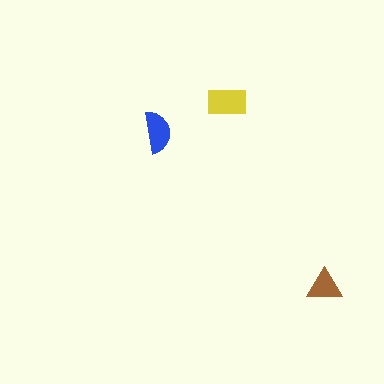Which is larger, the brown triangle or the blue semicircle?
The blue semicircle.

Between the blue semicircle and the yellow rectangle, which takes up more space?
The yellow rectangle.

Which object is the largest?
The yellow rectangle.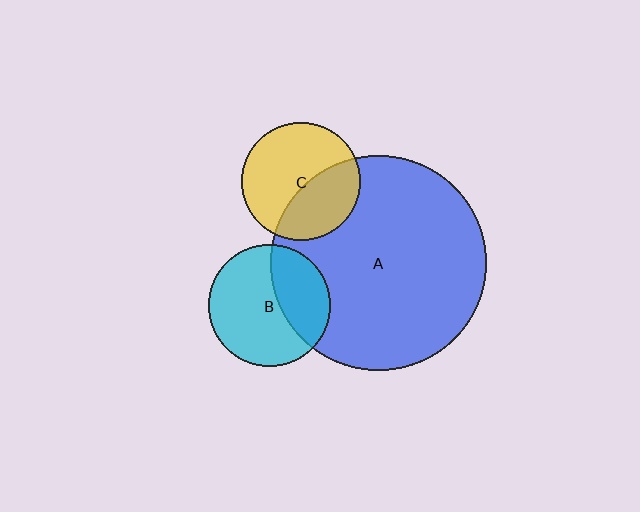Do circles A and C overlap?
Yes.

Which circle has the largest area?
Circle A (blue).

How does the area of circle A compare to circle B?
Approximately 3.1 times.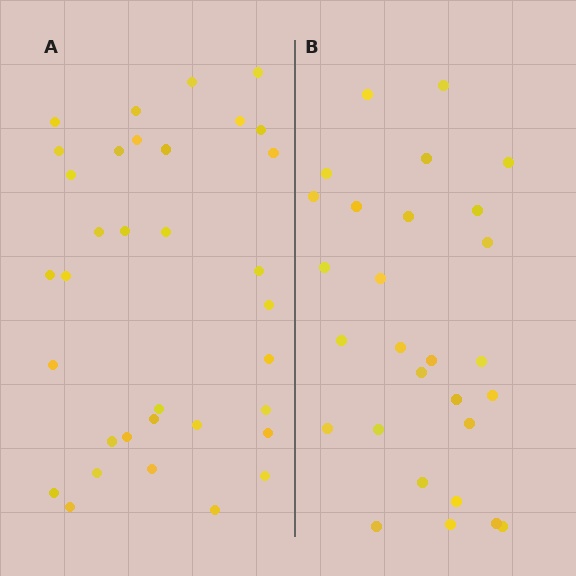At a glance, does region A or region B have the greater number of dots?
Region A (the left region) has more dots.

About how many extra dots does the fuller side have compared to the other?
Region A has about 6 more dots than region B.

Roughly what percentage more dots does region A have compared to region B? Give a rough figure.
About 20% more.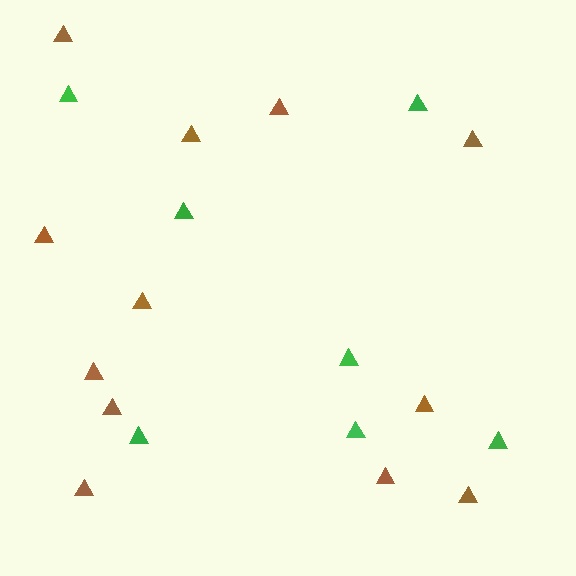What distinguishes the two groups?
There are 2 groups: one group of green triangles (7) and one group of brown triangles (12).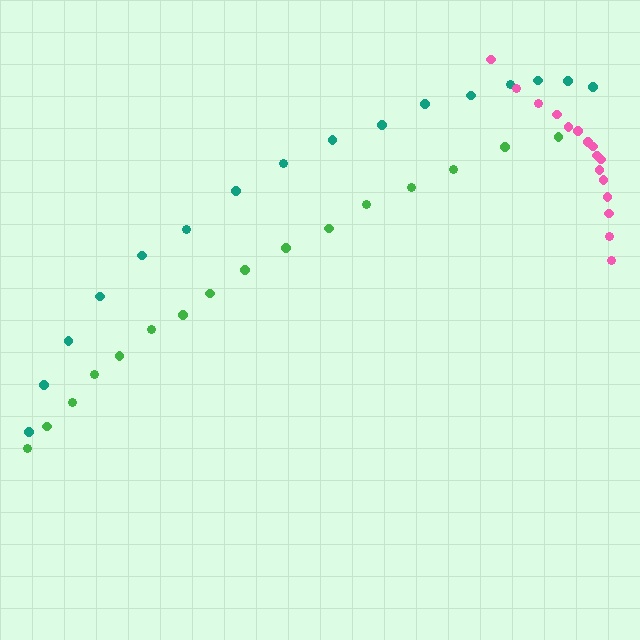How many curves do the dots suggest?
There are 3 distinct paths.